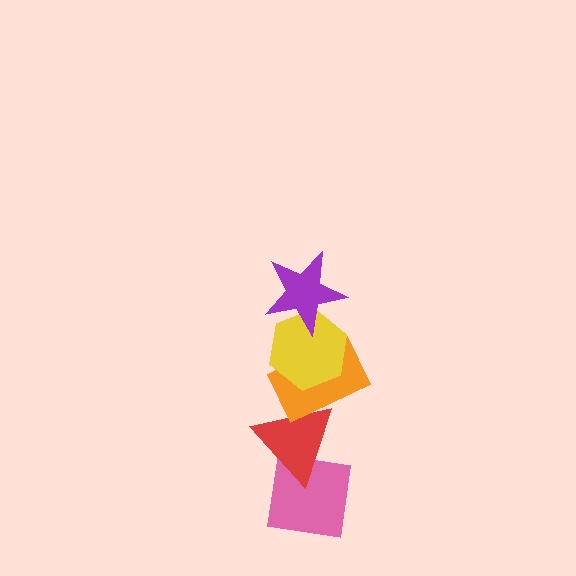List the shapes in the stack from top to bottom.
From top to bottom: the purple star, the yellow hexagon, the orange rectangle, the red triangle, the pink square.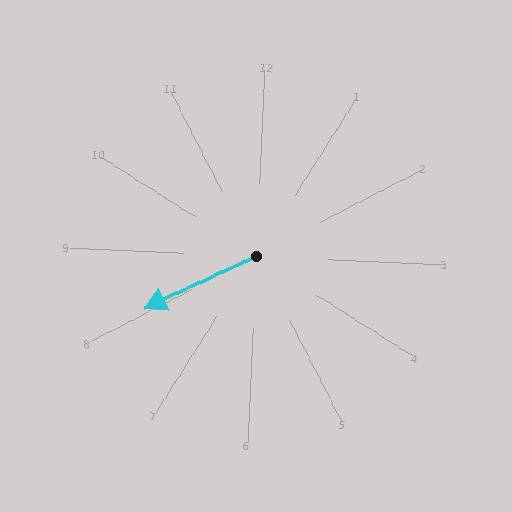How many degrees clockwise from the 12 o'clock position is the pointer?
Approximately 242 degrees.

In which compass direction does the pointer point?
Southwest.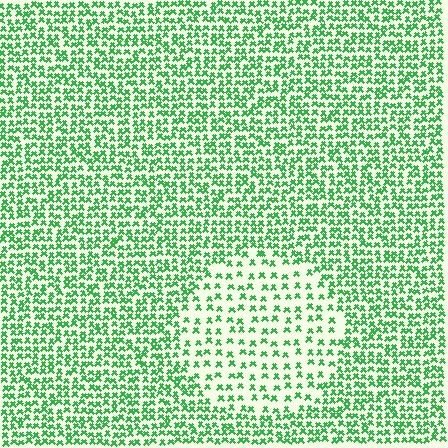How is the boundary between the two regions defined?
The boundary is defined by a change in element density (approximately 2.1x ratio). All elements are the same color, size, and shape.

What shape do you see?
I see a circle.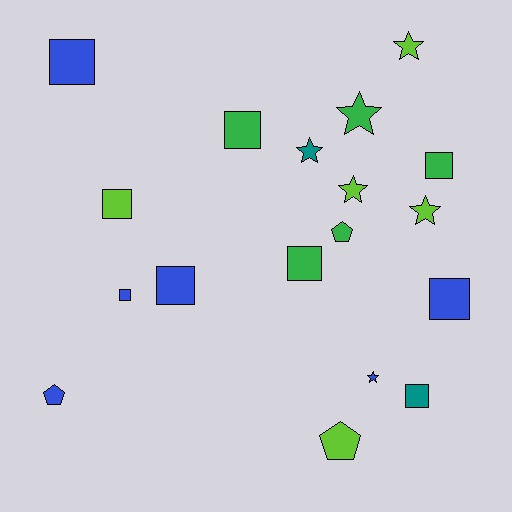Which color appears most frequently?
Blue, with 6 objects.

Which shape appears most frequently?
Square, with 9 objects.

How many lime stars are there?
There are 3 lime stars.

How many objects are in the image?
There are 18 objects.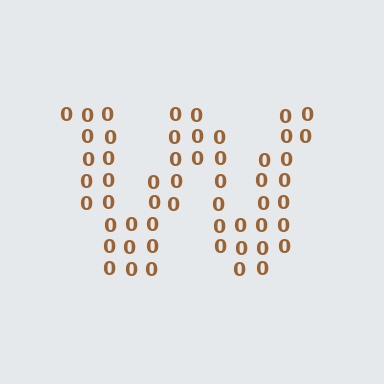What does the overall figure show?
The overall figure shows the letter W.